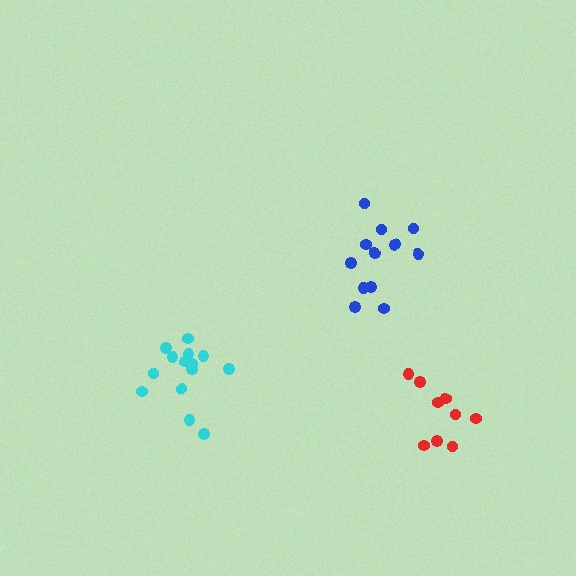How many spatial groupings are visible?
There are 3 spatial groupings.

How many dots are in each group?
Group 1: 12 dots, Group 2: 9 dots, Group 3: 14 dots (35 total).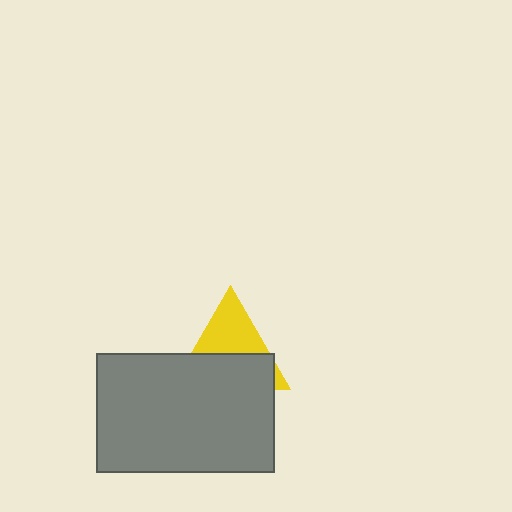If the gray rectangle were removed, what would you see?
You would see the complete yellow triangle.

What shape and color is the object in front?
The object in front is a gray rectangle.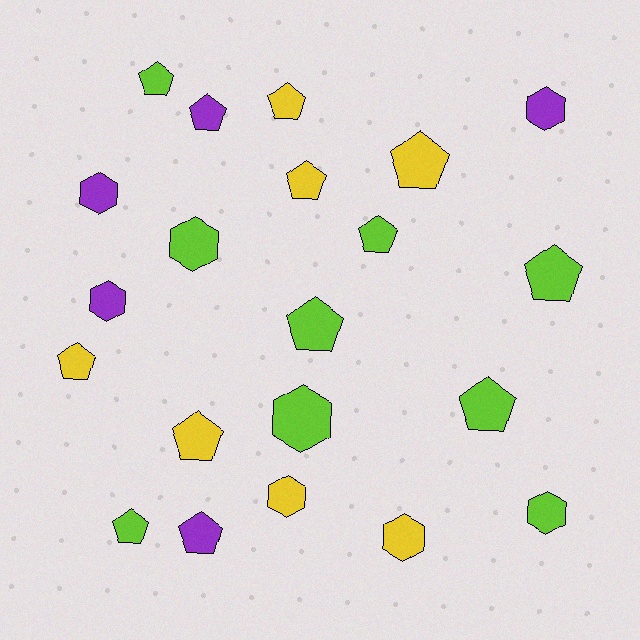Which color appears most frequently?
Lime, with 9 objects.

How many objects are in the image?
There are 21 objects.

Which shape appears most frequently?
Pentagon, with 13 objects.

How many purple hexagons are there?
There are 3 purple hexagons.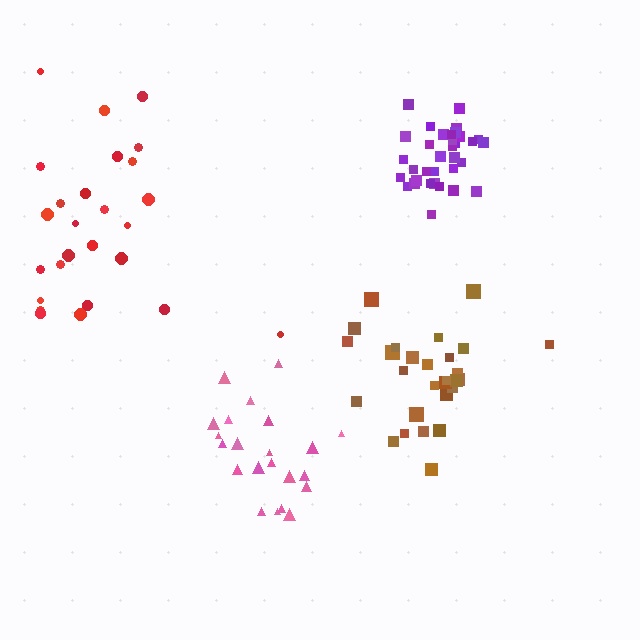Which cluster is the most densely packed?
Purple.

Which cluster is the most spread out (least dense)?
Red.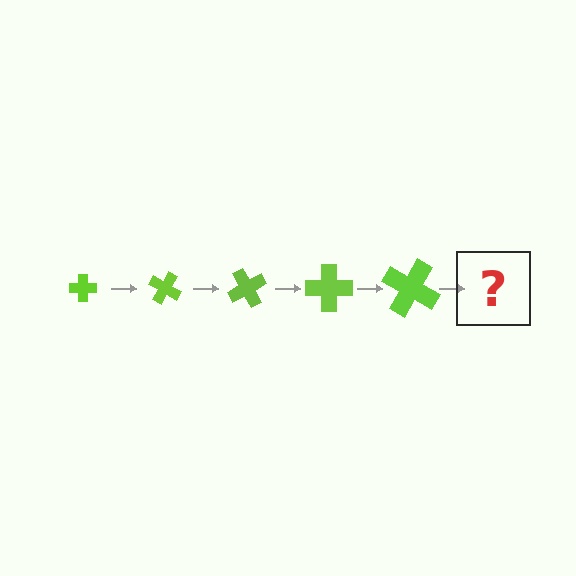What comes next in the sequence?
The next element should be a cross, larger than the previous one and rotated 150 degrees from the start.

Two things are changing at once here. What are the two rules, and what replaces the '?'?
The two rules are that the cross grows larger each step and it rotates 30 degrees each step. The '?' should be a cross, larger than the previous one and rotated 150 degrees from the start.